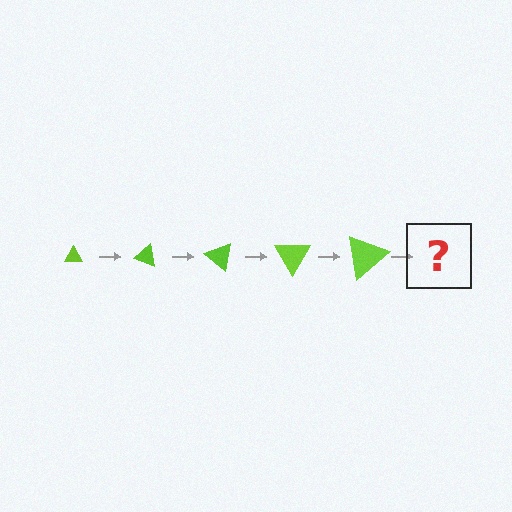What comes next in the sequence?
The next element should be a triangle, larger than the previous one and rotated 100 degrees from the start.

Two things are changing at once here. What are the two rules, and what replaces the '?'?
The two rules are that the triangle grows larger each step and it rotates 20 degrees each step. The '?' should be a triangle, larger than the previous one and rotated 100 degrees from the start.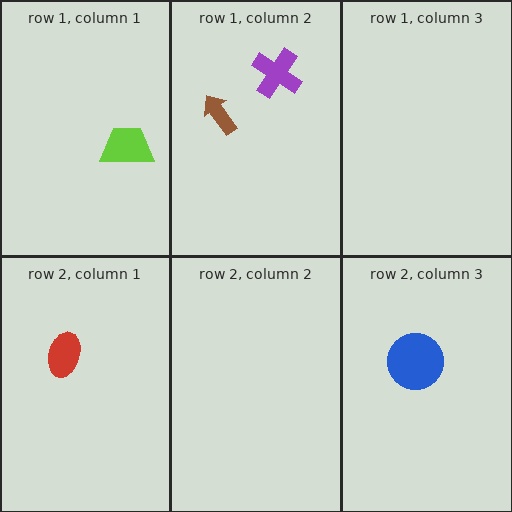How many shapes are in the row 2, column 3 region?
1.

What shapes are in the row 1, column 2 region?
The brown arrow, the purple cross.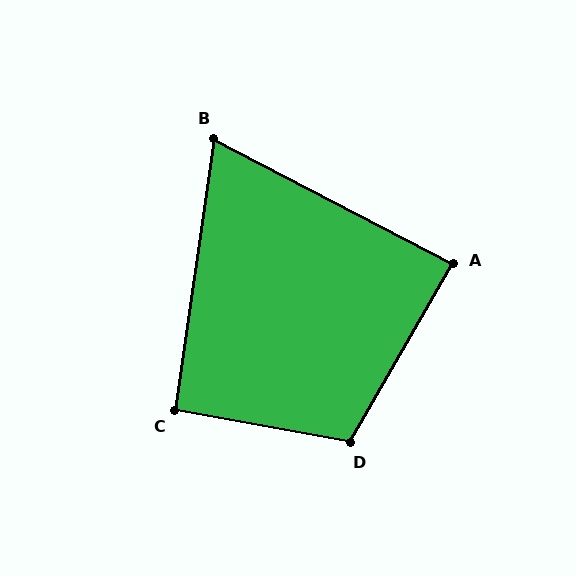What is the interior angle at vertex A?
Approximately 88 degrees (approximately right).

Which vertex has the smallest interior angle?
B, at approximately 70 degrees.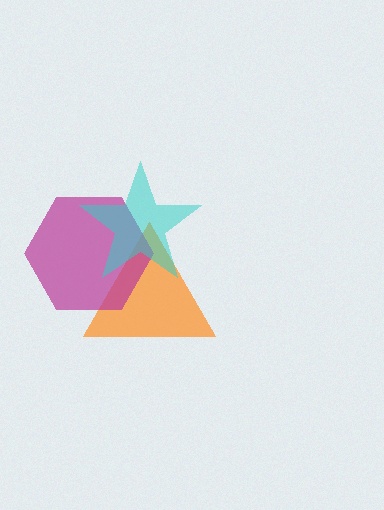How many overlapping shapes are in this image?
There are 3 overlapping shapes in the image.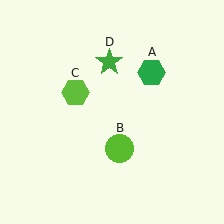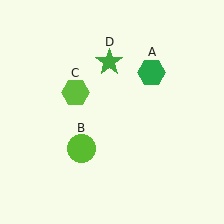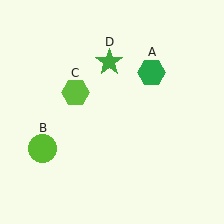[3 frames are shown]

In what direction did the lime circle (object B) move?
The lime circle (object B) moved left.